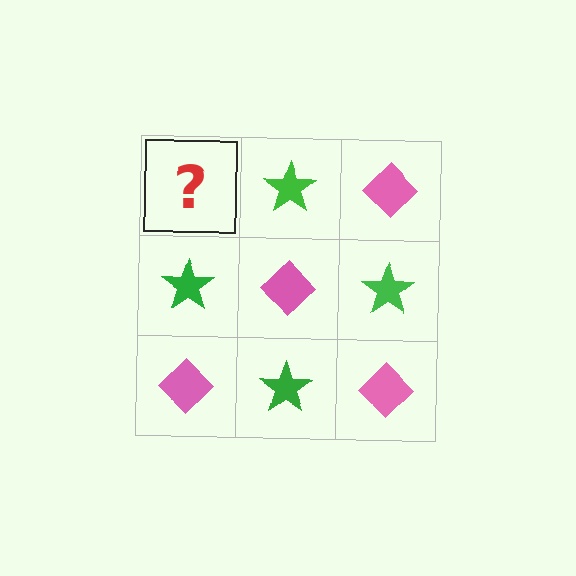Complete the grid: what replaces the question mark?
The question mark should be replaced with a pink diamond.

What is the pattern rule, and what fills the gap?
The rule is that it alternates pink diamond and green star in a checkerboard pattern. The gap should be filled with a pink diamond.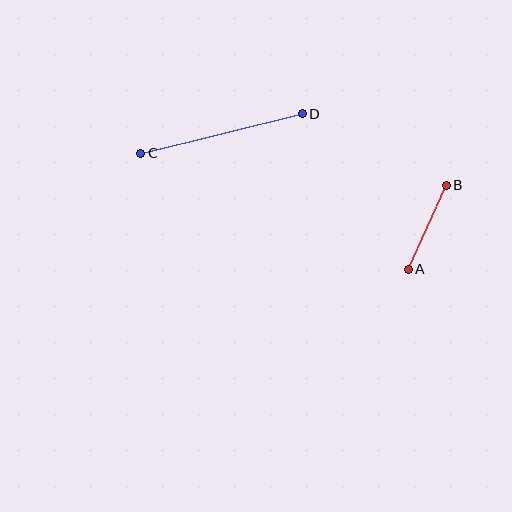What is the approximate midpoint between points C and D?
The midpoint is at approximately (221, 133) pixels.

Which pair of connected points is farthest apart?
Points C and D are farthest apart.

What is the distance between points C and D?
The distance is approximately 166 pixels.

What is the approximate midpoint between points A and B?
The midpoint is at approximately (427, 227) pixels.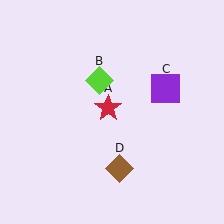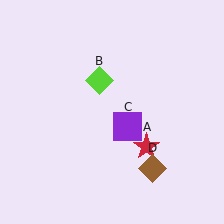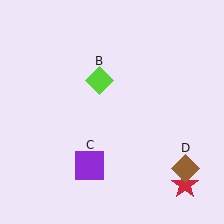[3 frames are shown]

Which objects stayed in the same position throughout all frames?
Lime diamond (object B) remained stationary.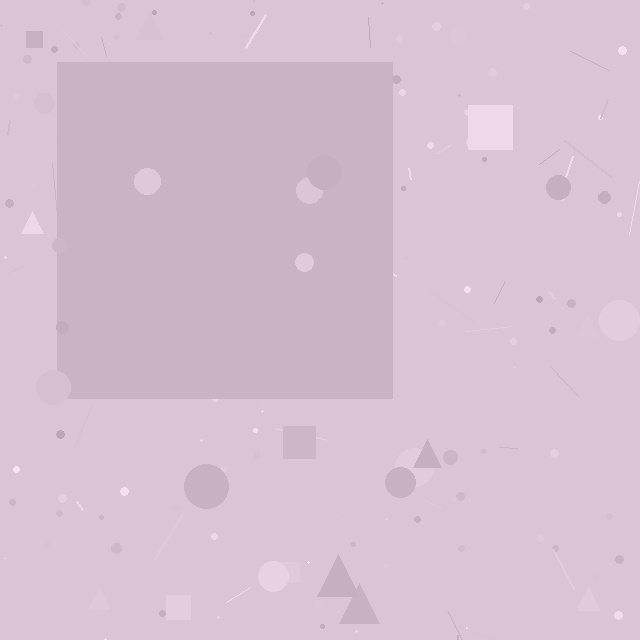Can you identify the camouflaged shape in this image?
The camouflaged shape is a square.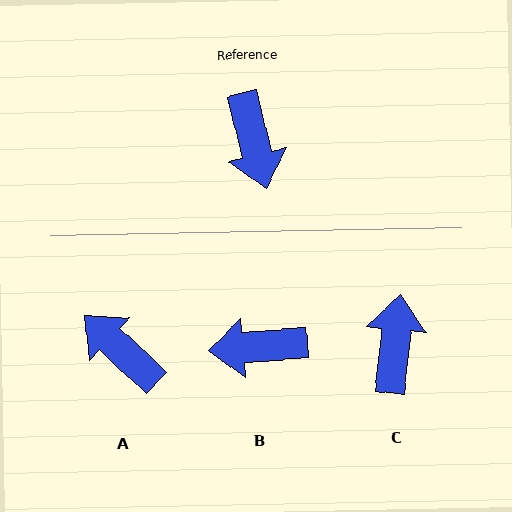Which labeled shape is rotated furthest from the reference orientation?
C, about 160 degrees away.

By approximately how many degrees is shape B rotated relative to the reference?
Approximately 99 degrees clockwise.